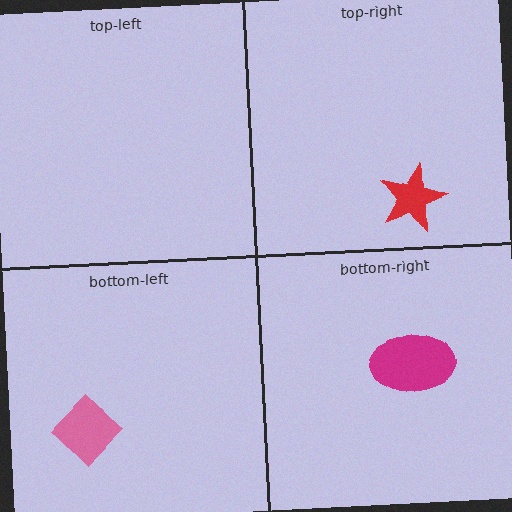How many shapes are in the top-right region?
1.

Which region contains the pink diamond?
The bottom-left region.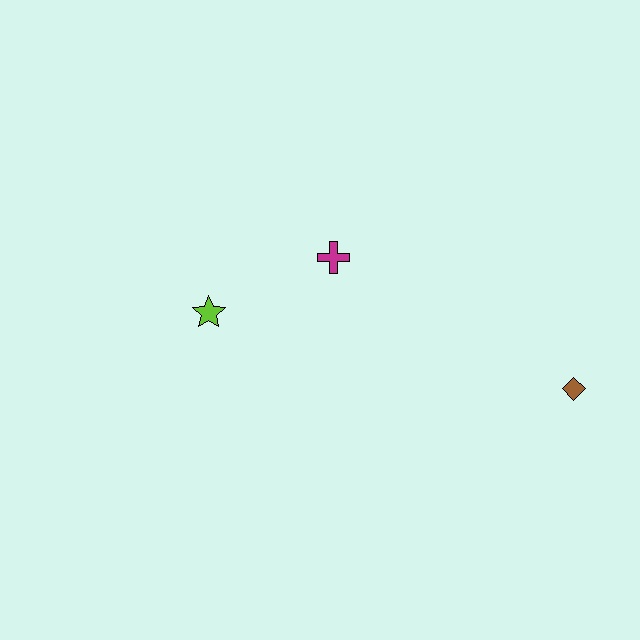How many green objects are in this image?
There are no green objects.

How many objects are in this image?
There are 3 objects.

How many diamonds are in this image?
There is 1 diamond.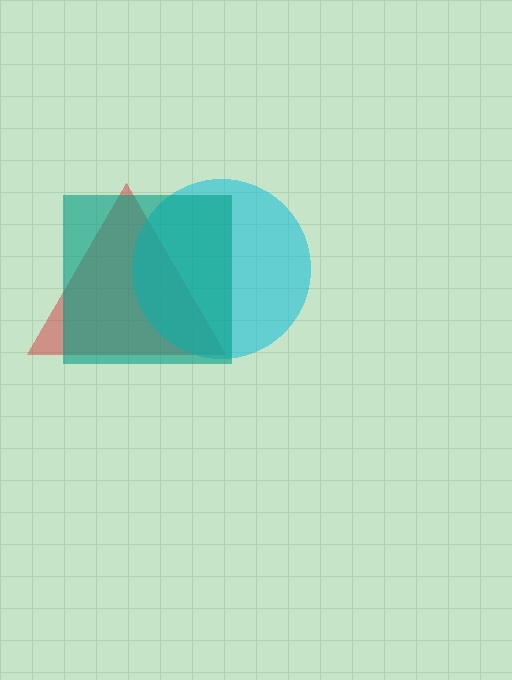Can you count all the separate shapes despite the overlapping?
Yes, there are 3 separate shapes.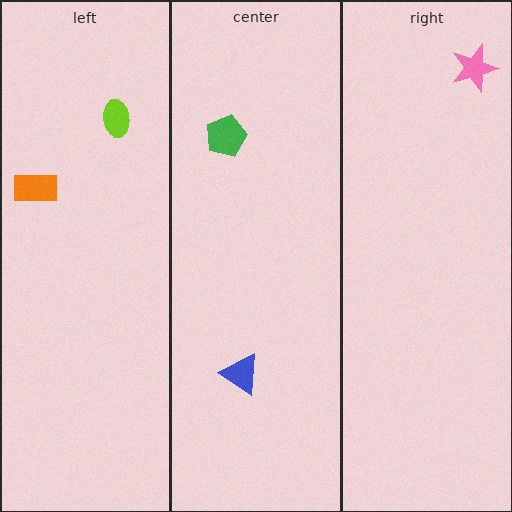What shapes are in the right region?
The pink star.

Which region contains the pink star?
The right region.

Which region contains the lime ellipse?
The left region.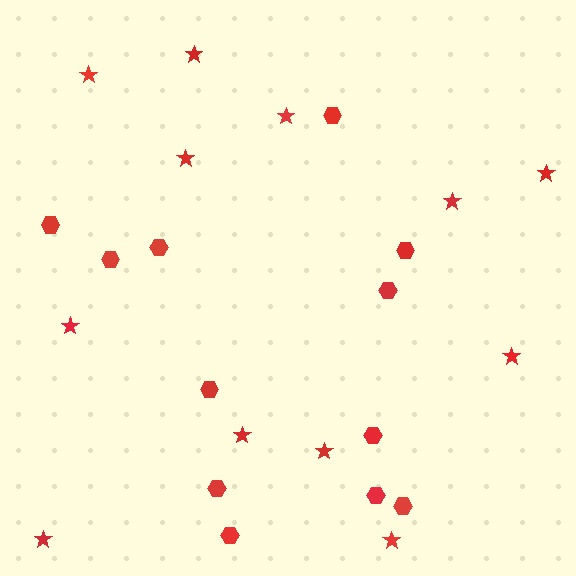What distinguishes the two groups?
There are 2 groups: one group of stars (12) and one group of hexagons (12).